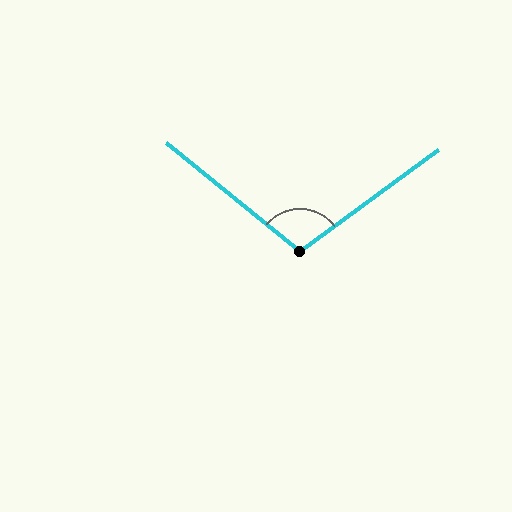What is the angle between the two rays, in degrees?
Approximately 105 degrees.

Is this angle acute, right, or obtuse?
It is obtuse.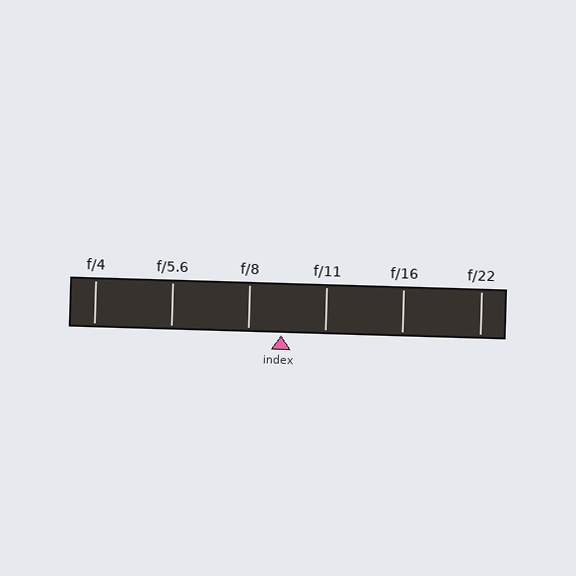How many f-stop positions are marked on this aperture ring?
There are 6 f-stop positions marked.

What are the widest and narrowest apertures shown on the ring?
The widest aperture shown is f/4 and the narrowest is f/22.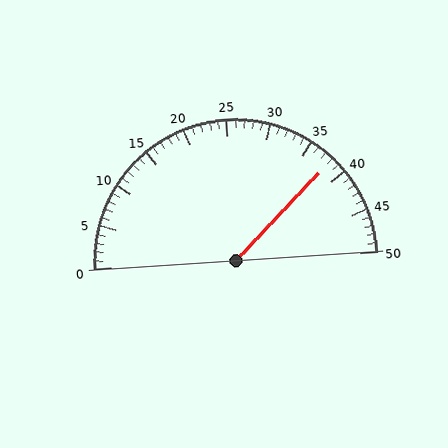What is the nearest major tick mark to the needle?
The nearest major tick mark is 40.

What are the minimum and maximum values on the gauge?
The gauge ranges from 0 to 50.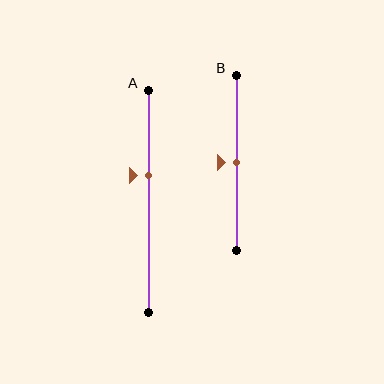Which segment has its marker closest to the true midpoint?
Segment B has its marker closest to the true midpoint.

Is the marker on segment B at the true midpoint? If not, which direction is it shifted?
Yes, the marker on segment B is at the true midpoint.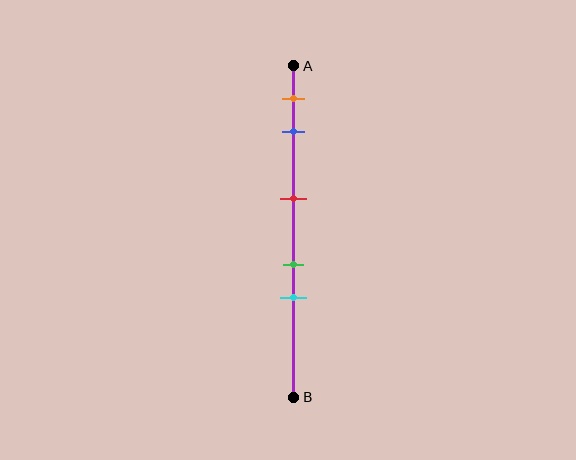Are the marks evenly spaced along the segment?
No, the marks are not evenly spaced.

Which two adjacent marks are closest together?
The green and cyan marks are the closest adjacent pair.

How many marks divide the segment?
There are 5 marks dividing the segment.